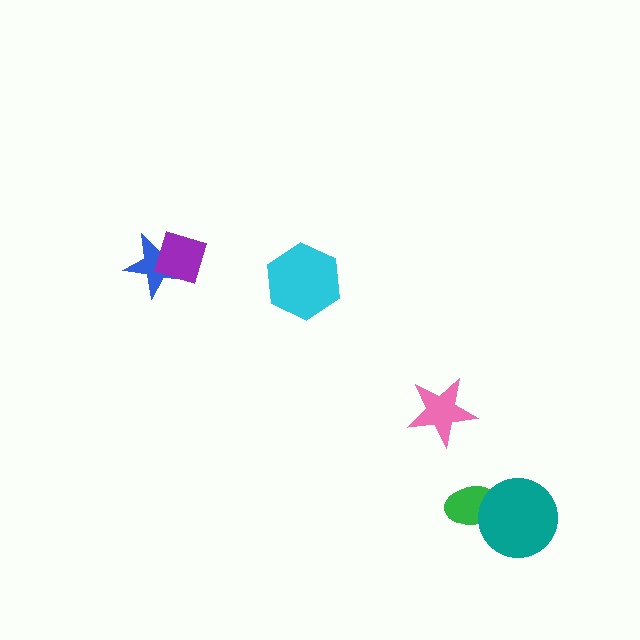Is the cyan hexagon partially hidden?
No, no other shape covers it.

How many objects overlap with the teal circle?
1 object overlaps with the teal circle.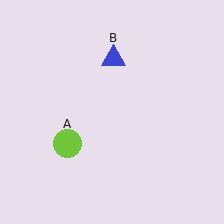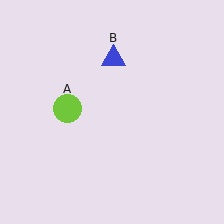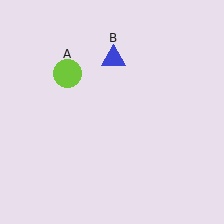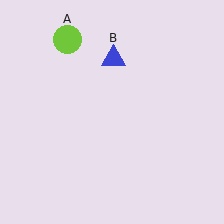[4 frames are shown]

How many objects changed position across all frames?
1 object changed position: lime circle (object A).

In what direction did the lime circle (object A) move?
The lime circle (object A) moved up.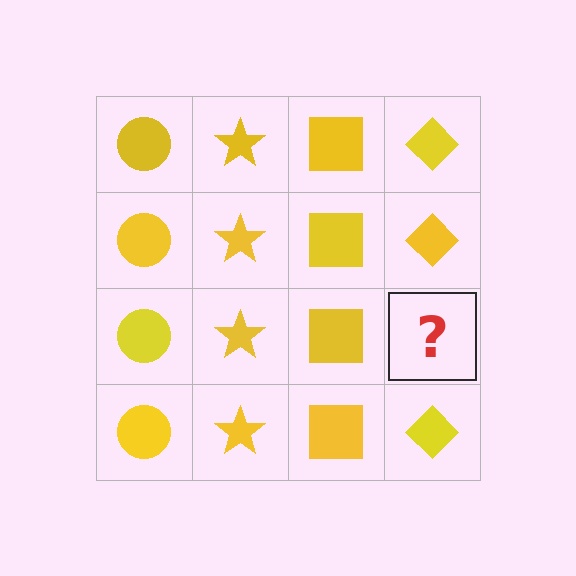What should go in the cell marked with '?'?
The missing cell should contain a yellow diamond.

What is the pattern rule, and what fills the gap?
The rule is that each column has a consistent shape. The gap should be filled with a yellow diamond.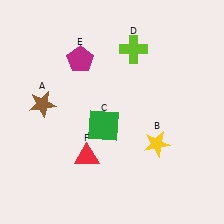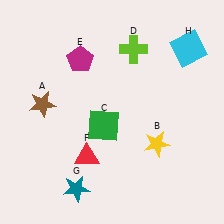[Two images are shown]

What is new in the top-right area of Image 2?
A cyan square (H) was added in the top-right area of Image 2.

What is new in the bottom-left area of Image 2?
A teal star (G) was added in the bottom-left area of Image 2.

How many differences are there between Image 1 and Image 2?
There are 2 differences between the two images.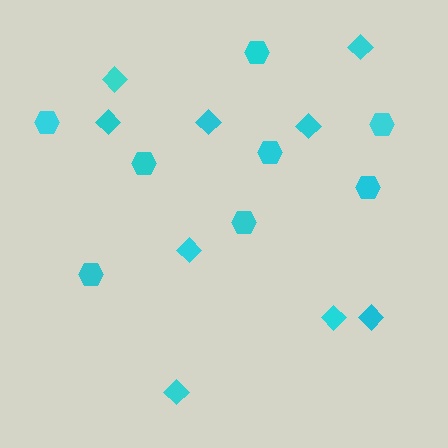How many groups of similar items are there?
There are 2 groups: one group of hexagons (8) and one group of diamonds (9).